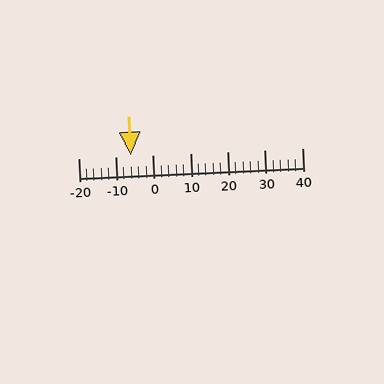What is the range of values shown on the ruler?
The ruler shows values from -20 to 40.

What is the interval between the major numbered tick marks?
The major tick marks are spaced 10 units apart.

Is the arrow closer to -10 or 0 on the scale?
The arrow is closer to -10.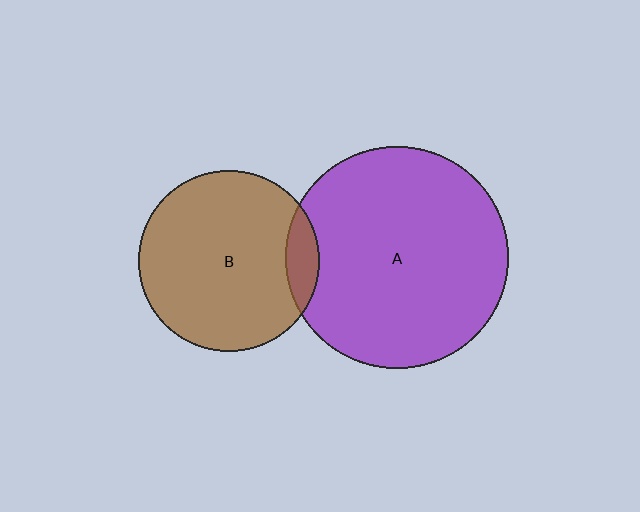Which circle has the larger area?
Circle A (purple).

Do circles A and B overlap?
Yes.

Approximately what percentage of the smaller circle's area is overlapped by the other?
Approximately 10%.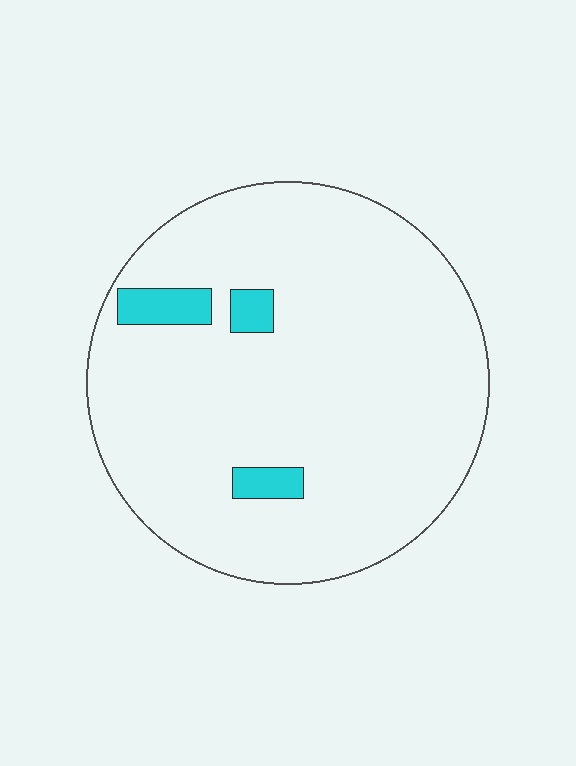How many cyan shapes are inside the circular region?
3.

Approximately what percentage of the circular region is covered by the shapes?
Approximately 5%.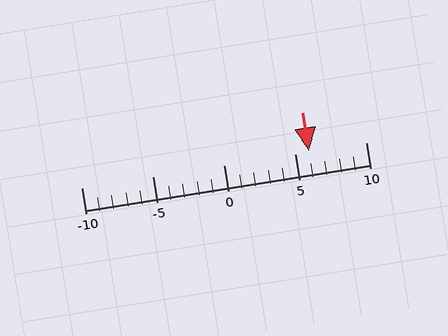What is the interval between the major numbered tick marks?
The major tick marks are spaced 5 units apart.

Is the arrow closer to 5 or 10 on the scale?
The arrow is closer to 5.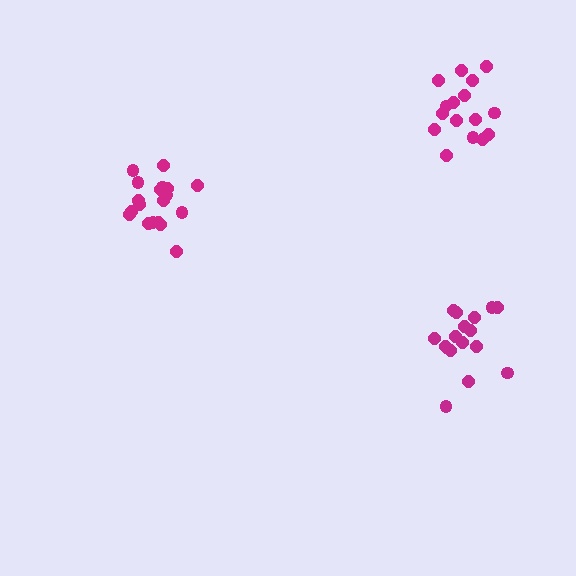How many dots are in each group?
Group 1: 17 dots, Group 2: 16 dots, Group 3: 19 dots (52 total).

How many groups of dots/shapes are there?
There are 3 groups.